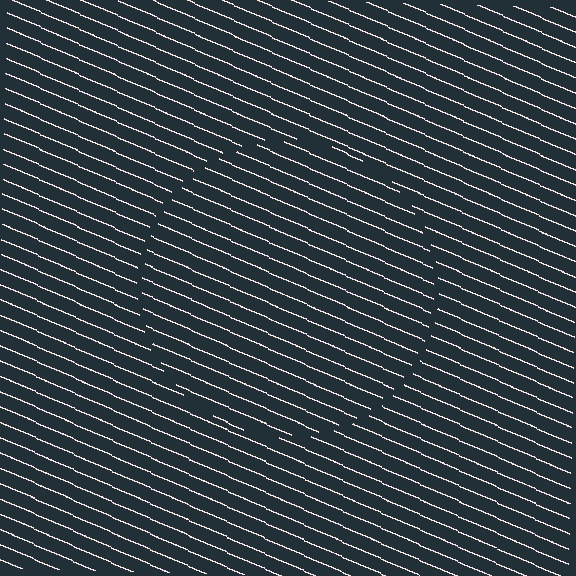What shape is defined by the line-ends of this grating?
An illusory circle. The interior of the shape contains the same grating, shifted by half a period — the contour is defined by the phase discontinuity where line-ends from the inner and outer gratings abut.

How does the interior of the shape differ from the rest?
The interior of the shape contains the same grating, shifted by half a period — the contour is defined by the phase discontinuity where line-ends from the inner and outer gratings abut.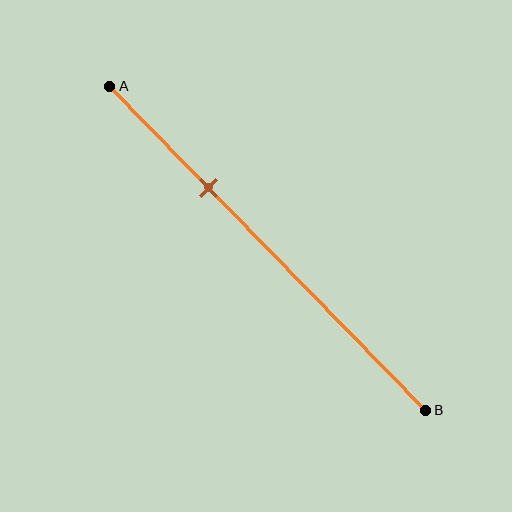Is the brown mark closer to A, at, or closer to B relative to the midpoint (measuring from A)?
The brown mark is closer to point A than the midpoint of segment AB.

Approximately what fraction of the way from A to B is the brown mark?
The brown mark is approximately 30% of the way from A to B.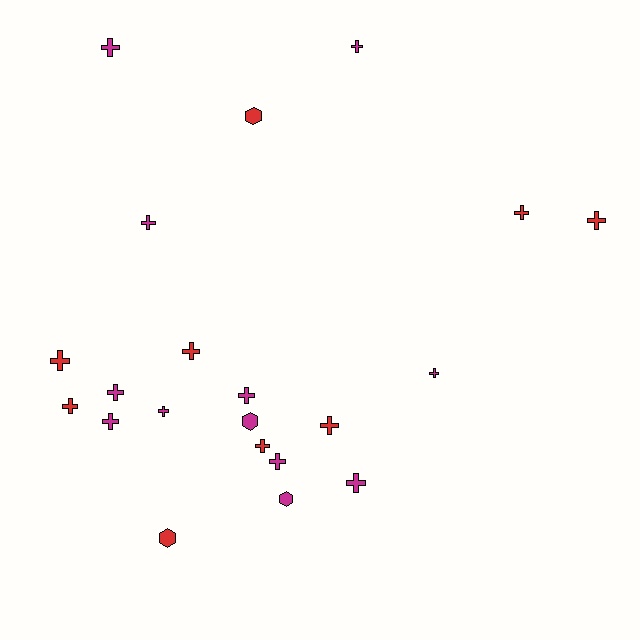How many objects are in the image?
There are 21 objects.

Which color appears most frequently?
Magenta, with 12 objects.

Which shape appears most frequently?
Cross, with 17 objects.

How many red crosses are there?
There are 7 red crosses.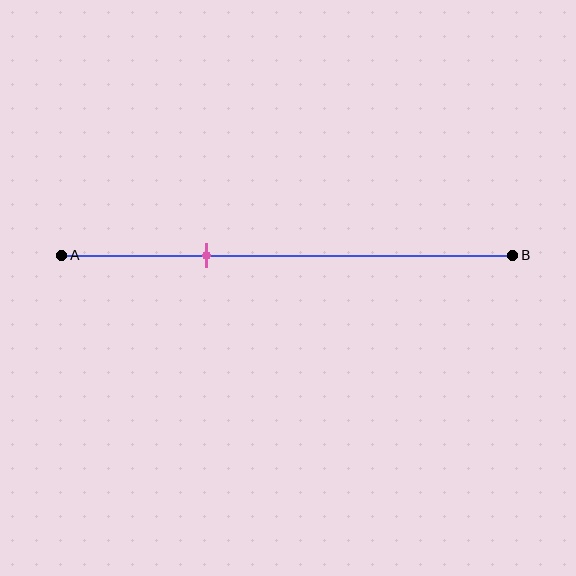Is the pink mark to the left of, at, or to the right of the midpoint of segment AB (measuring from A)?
The pink mark is to the left of the midpoint of segment AB.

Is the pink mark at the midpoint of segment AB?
No, the mark is at about 30% from A, not at the 50% midpoint.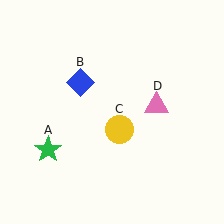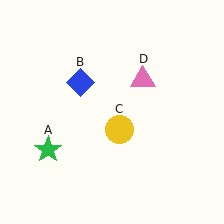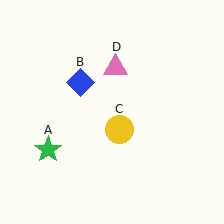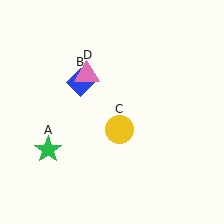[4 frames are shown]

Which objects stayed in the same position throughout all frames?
Green star (object A) and blue diamond (object B) and yellow circle (object C) remained stationary.